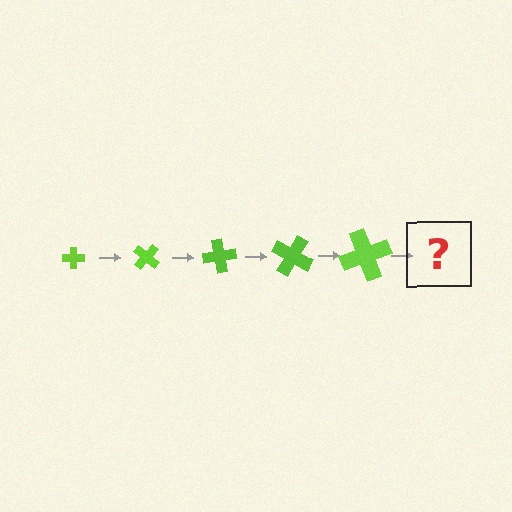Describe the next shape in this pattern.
It should be a cross, larger than the previous one and rotated 200 degrees from the start.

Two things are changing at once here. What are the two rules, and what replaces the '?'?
The two rules are that the cross grows larger each step and it rotates 40 degrees each step. The '?' should be a cross, larger than the previous one and rotated 200 degrees from the start.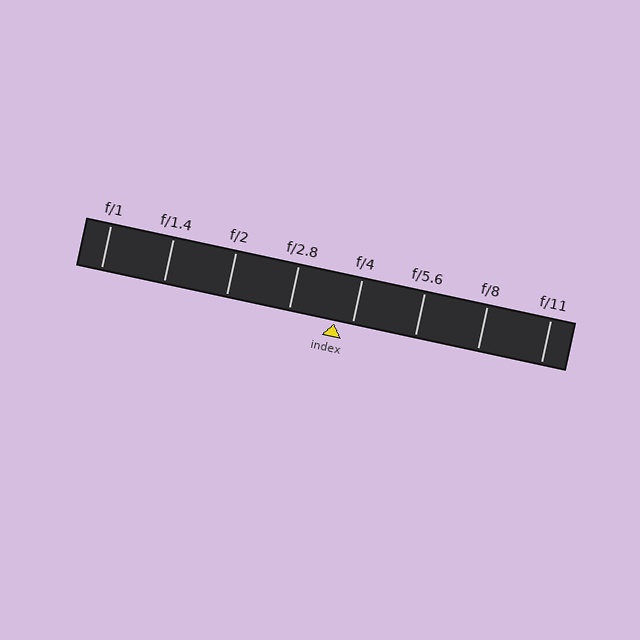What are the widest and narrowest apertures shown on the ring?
The widest aperture shown is f/1 and the narrowest is f/11.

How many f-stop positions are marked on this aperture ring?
There are 8 f-stop positions marked.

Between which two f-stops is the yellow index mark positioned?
The index mark is between f/2.8 and f/4.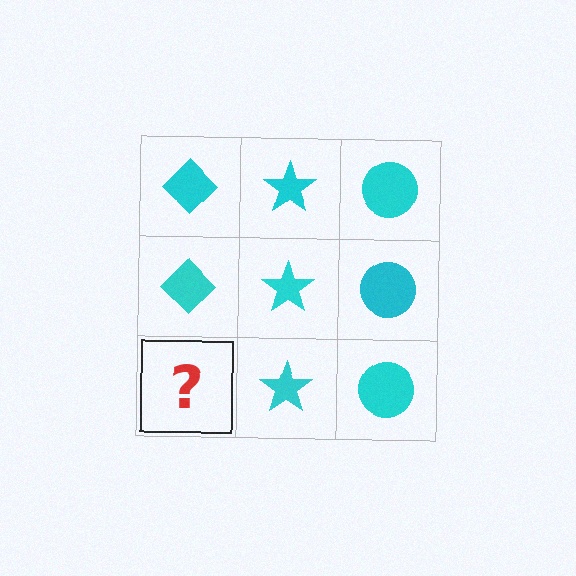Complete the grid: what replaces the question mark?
The question mark should be replaced with a cyan diamond.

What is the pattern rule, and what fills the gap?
The rule is that each column has a consistent shape. The gap should be filled with a cyan diamond.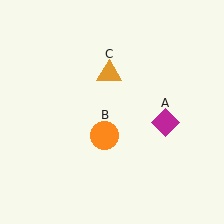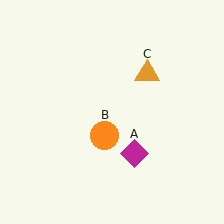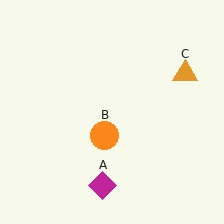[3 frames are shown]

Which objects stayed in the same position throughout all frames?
Orange circle (object B) remained stationary.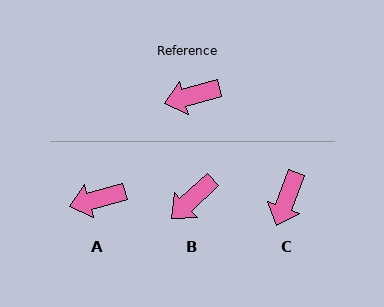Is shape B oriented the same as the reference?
No, it is off by about 28 degrees.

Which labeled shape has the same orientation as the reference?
A.